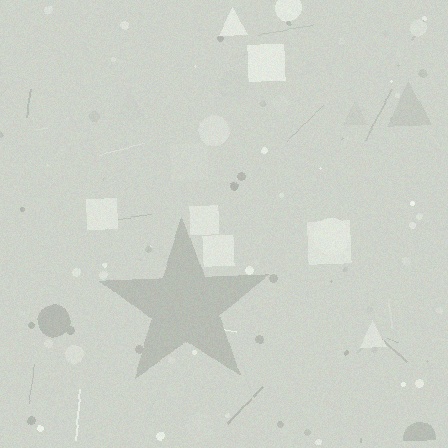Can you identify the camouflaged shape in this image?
The camouflaged shape is a star.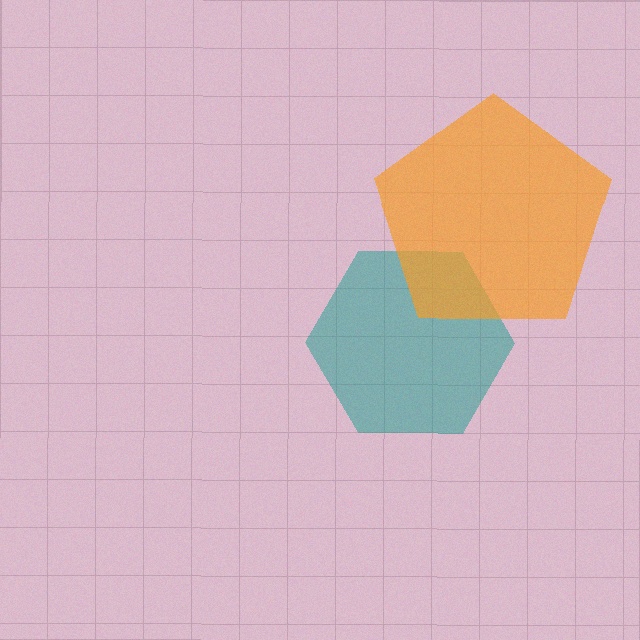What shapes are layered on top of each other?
The layered shapes are: a teal hexagon, an orange pentagon.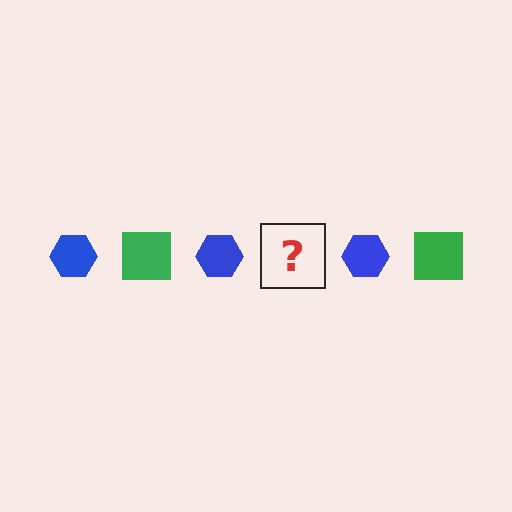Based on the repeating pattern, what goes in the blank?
The blank should be a green square.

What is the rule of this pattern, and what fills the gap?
The rule is that the pattern alternates between blue hexagon and green square. The gap should be filled with a green square.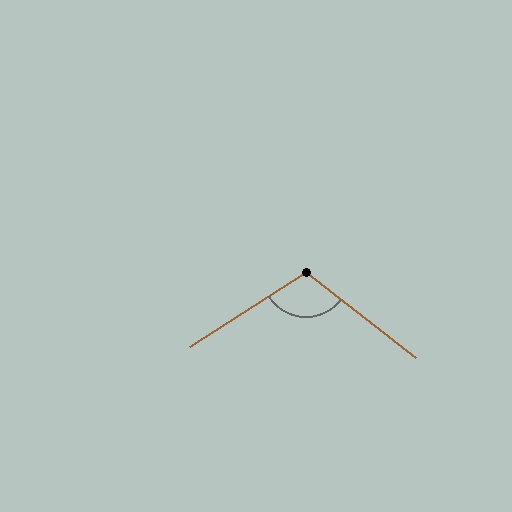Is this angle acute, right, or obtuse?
It is obtuse.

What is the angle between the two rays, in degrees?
Approximately 109 degrees.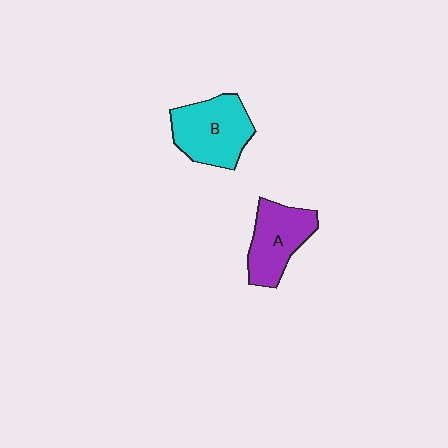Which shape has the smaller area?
Shape A (purple).